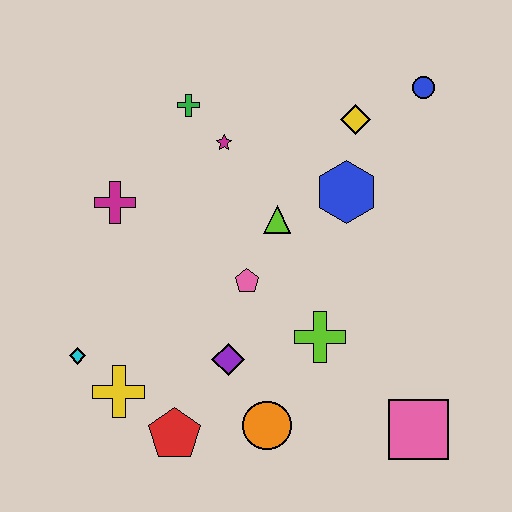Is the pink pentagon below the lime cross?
No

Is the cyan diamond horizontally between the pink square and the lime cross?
No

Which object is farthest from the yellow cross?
The blue circle is farthest from the yellow cross.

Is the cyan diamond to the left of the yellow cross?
Yes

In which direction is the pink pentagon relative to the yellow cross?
The pink pentagon is to the right of the yellow cross.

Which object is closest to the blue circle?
The yellow diamond is closest to the blue circle.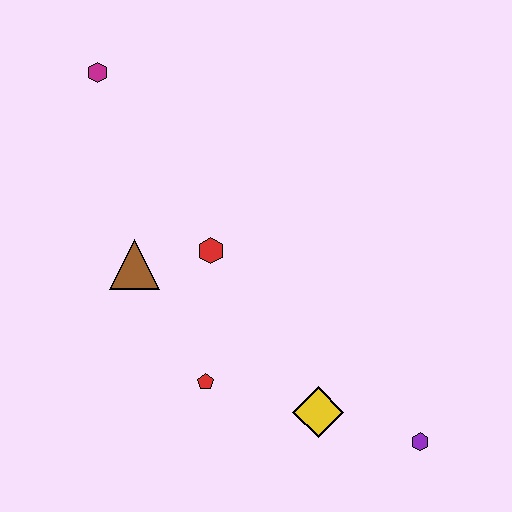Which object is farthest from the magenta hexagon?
The purple hexagon is farthest from the magenta hexagon.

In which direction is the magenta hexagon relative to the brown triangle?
The magenta hexagon is above the brown triangle.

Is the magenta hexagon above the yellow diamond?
Yes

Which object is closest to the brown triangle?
The red hexagon is closest to the brown triangle.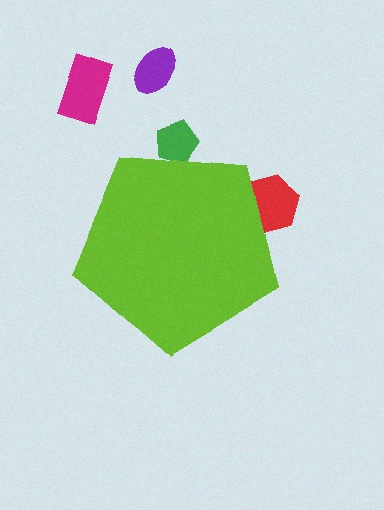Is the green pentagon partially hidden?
Yes, the green pentagon is partially hidden behind the lime pentagon.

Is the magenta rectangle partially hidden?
No, the magenta rectangle is fully visible.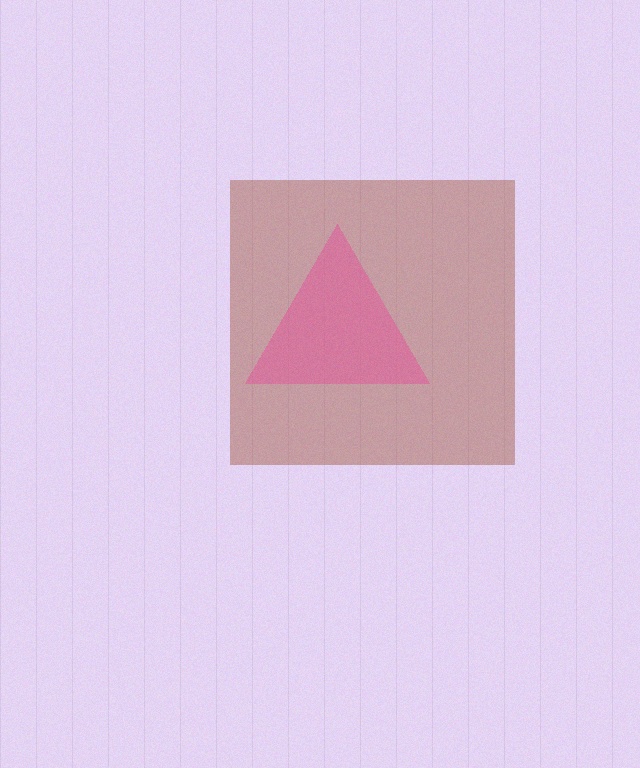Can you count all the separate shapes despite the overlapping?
Yes, there are 2 separate shapes.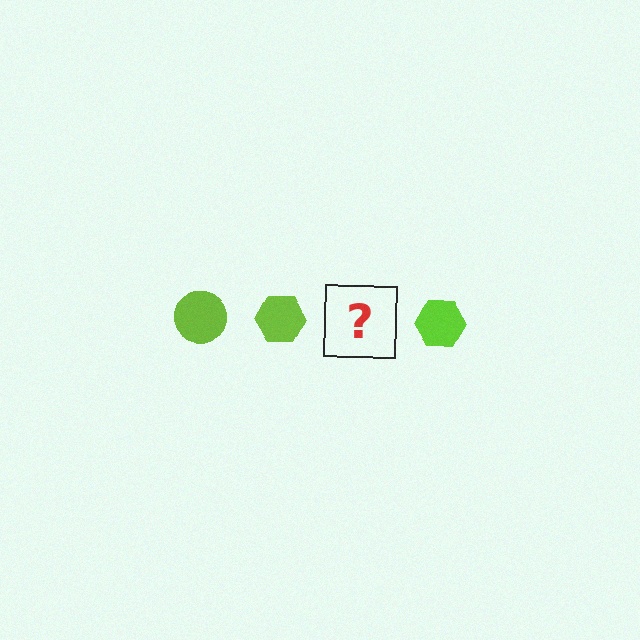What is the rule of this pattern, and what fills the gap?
The rule is that the pattern cycles through circle, hexagon shapes in lime. The gap should be filled with a lime circle.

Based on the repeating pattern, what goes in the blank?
The blank should be a lime circle.